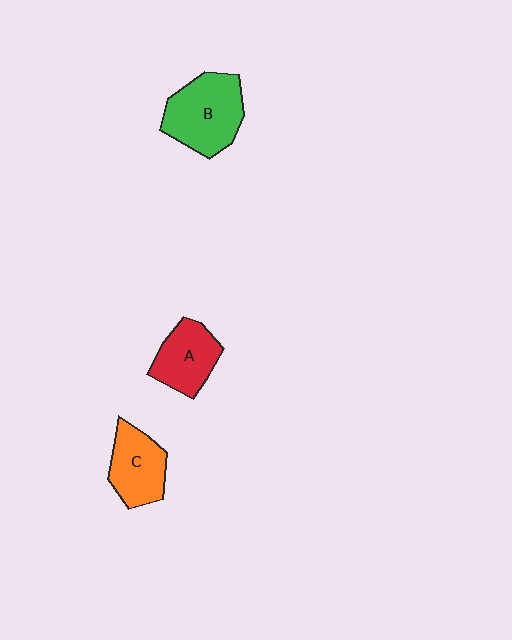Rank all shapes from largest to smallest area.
From largest to smallest: B (green), C (orange), A (red).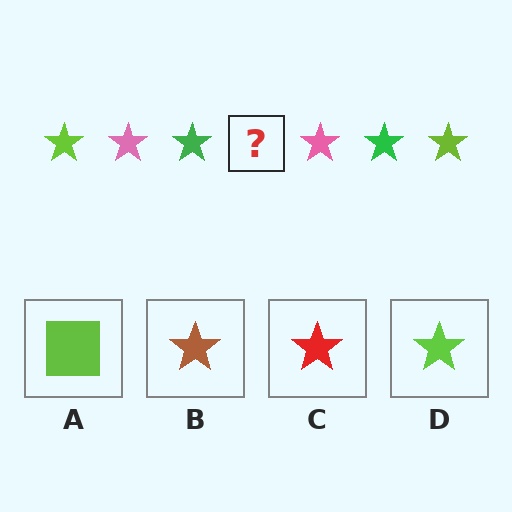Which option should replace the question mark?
Option D.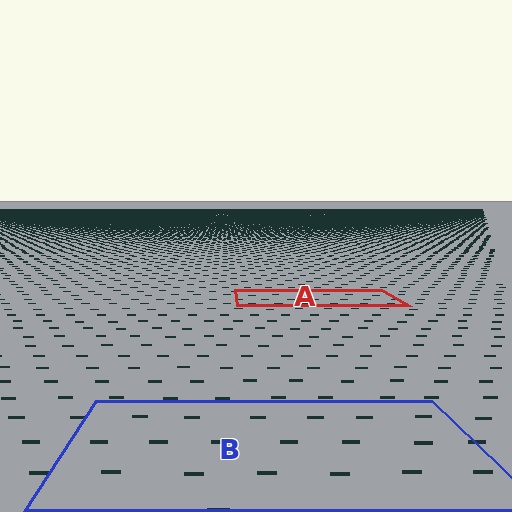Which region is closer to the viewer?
Region B is closer. The texture elements there are larger and more spread out.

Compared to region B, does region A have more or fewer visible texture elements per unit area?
Region A has more texture elements per unit area — they are packed more densely because it is farther away.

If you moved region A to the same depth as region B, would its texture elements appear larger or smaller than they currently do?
They would appear larger. At a closer depth, the same texture elements are projected at a bigger on-screen size.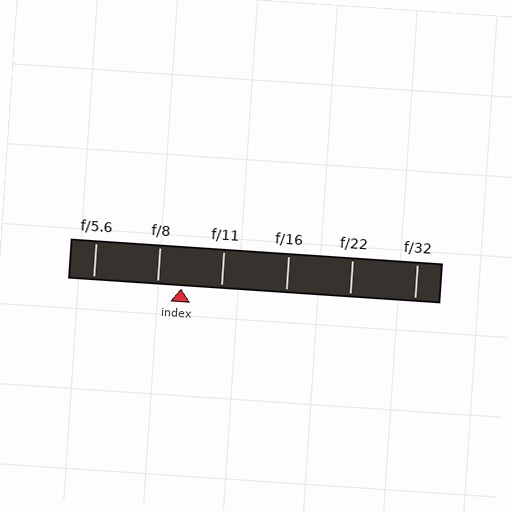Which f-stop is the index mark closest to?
The index mark is closest to f/8.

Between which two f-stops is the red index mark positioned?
The index mark is between f/8 and f/11.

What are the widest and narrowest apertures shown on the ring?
The widest aperture shown is f/5.6 and the narrowest is f/32.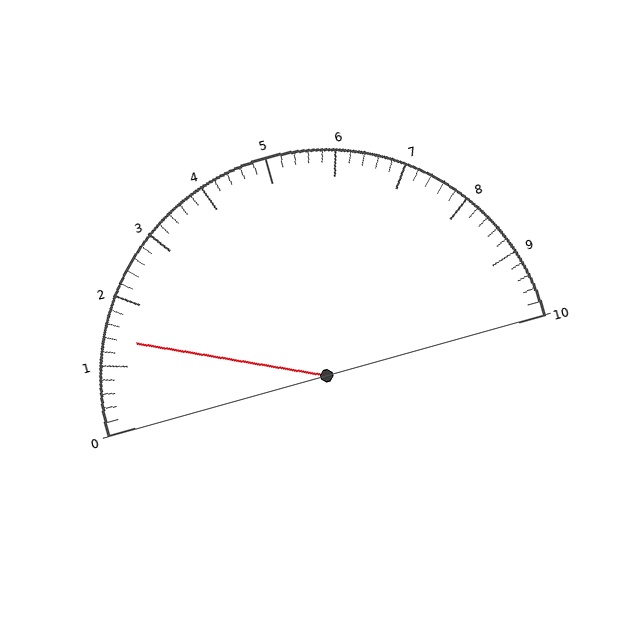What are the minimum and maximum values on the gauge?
The gauge ranges from 0 to 10.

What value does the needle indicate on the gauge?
The needle indicates approximately 1.4.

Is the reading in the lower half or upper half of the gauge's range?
The reading is in the lower half of the range (0 to 10).